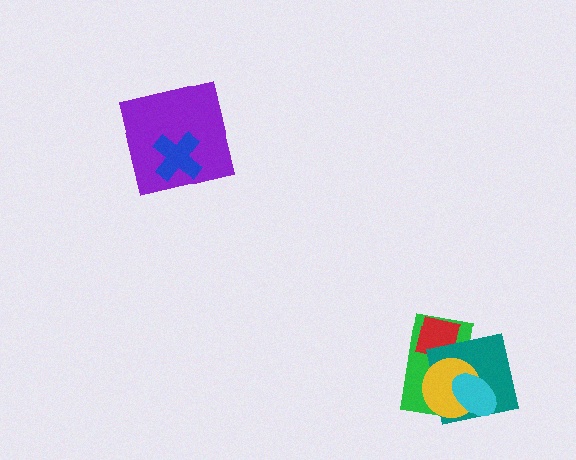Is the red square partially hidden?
Yes, it is partially covered by another shape.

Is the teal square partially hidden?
Yes, it is partially covered by another shape.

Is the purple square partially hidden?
Yes, it is partially covered by another shape.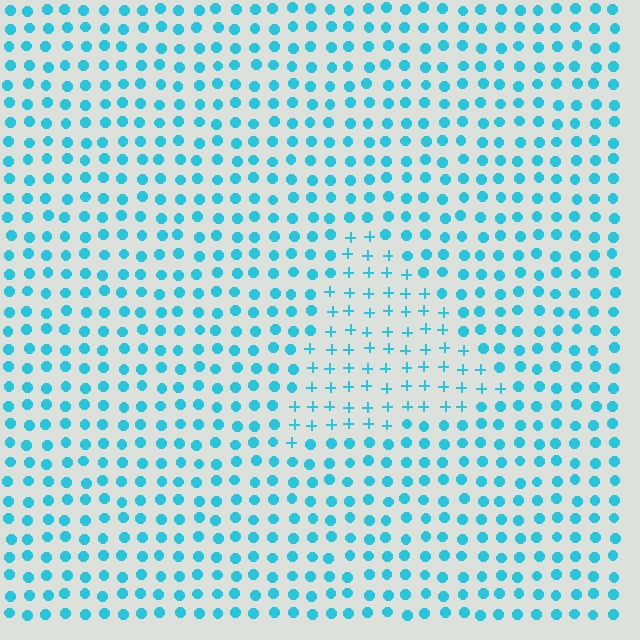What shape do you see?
I see a triangle.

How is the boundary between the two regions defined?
The boundary is defined by a change in element shape: plus signs inside vs. circles outside. All elements share the same color and spacing.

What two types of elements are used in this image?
The image uses plus signs inside the triangle region and circles outside it.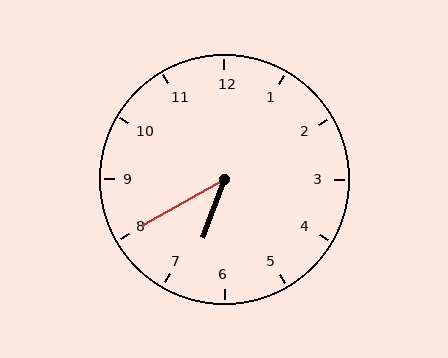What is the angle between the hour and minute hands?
Approximately 40 degrees.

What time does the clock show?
6:40.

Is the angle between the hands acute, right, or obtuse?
It is acute.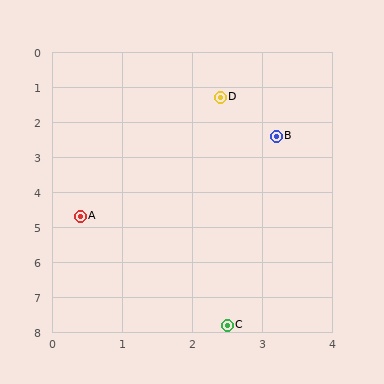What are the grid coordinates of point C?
Point C is at approximately (2.5, 7.8).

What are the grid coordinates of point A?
Point A is at approximately (0.4, 4.7).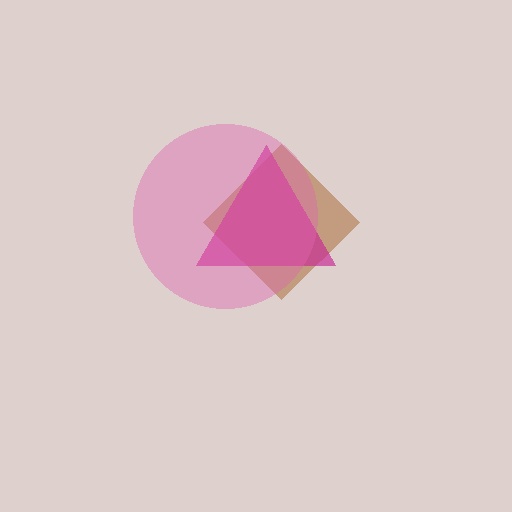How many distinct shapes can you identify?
There are 3 distinct shapes: a brown diamond, a magenta triangle, a pink circle.